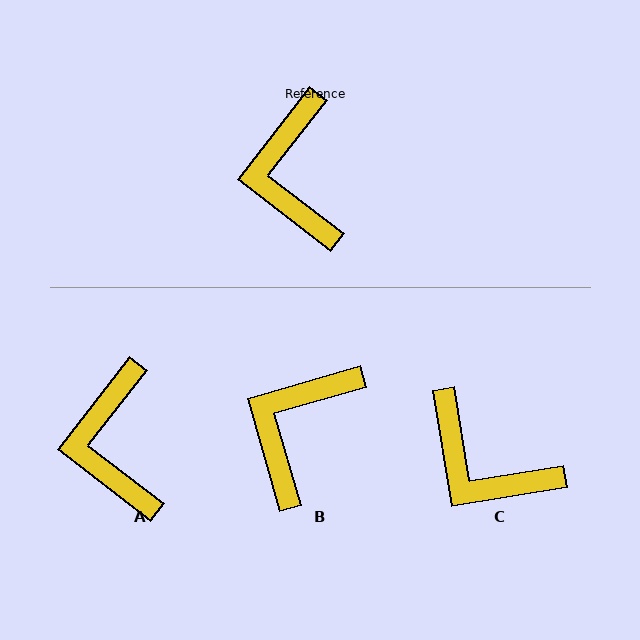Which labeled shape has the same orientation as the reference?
A.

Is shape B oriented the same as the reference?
No, it is off by about 36 degrees.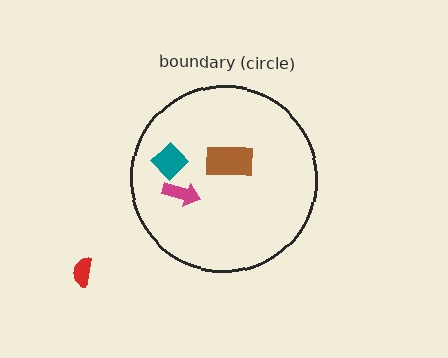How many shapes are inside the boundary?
3 inside, 1 outside.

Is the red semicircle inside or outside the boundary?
Outside.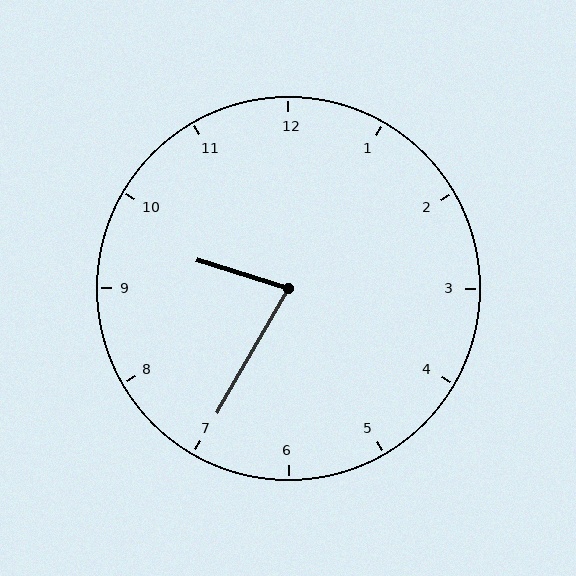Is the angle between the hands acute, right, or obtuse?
It is acute.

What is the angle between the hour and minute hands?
Approximately 78 degrees.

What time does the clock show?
9:35.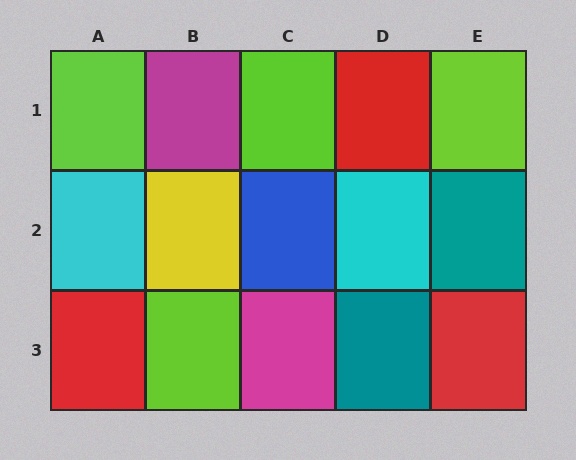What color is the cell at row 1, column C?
Lime.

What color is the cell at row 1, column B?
Magenta.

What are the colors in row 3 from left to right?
Red, lime, magenta, teal, red.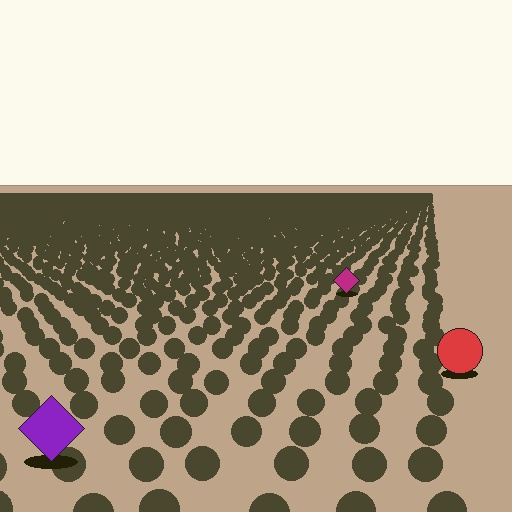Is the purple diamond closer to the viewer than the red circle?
Yes. The purple diamond is closer — you can tell from the texture gradient: the ground texture is coarser near it.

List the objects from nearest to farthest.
From nearest to farthest: the purple diamond, the red circle, the magenta diamond.